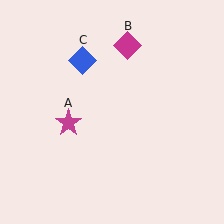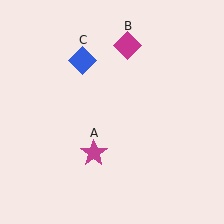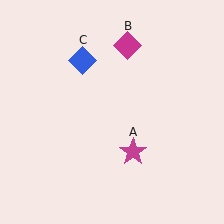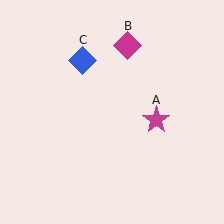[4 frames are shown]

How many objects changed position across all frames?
1 object changed position: magenta star (object A).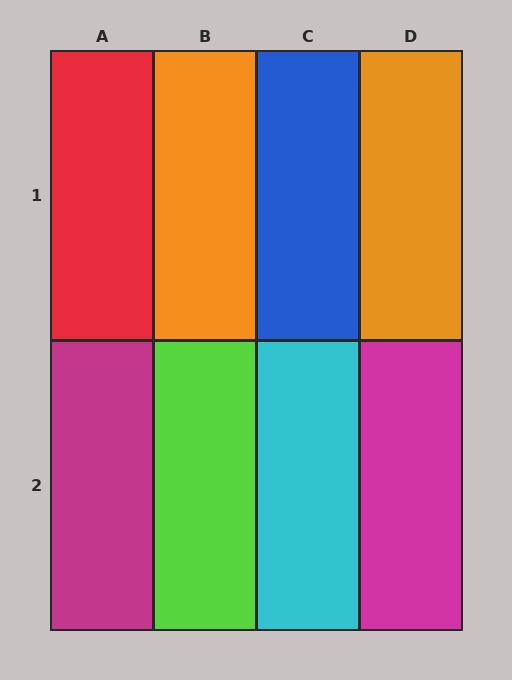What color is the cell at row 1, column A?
Red.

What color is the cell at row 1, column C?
Blue.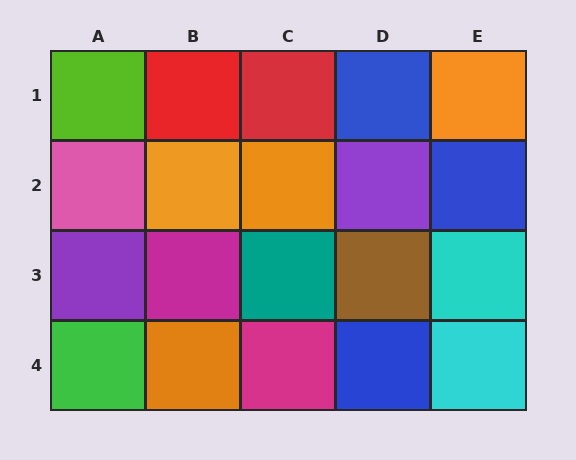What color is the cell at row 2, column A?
Pink.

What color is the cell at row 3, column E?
Cyan.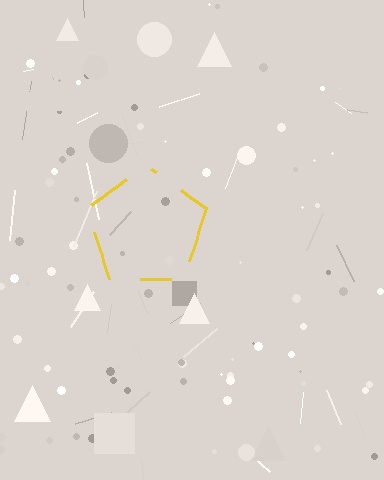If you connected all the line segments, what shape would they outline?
They would outline a pentagon.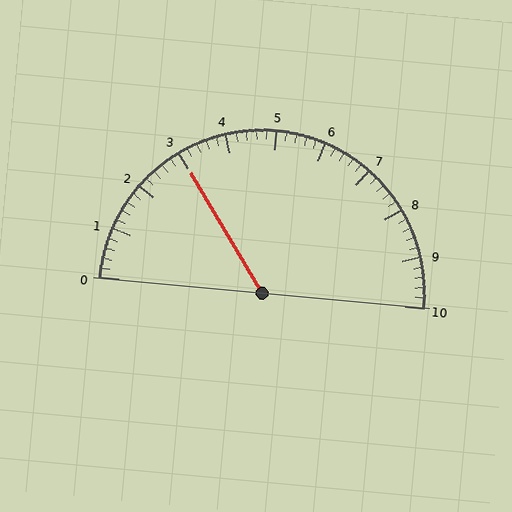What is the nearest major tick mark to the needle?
The nearest major tick mark is 3.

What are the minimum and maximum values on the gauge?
The gauge ranges from 0 to 10.